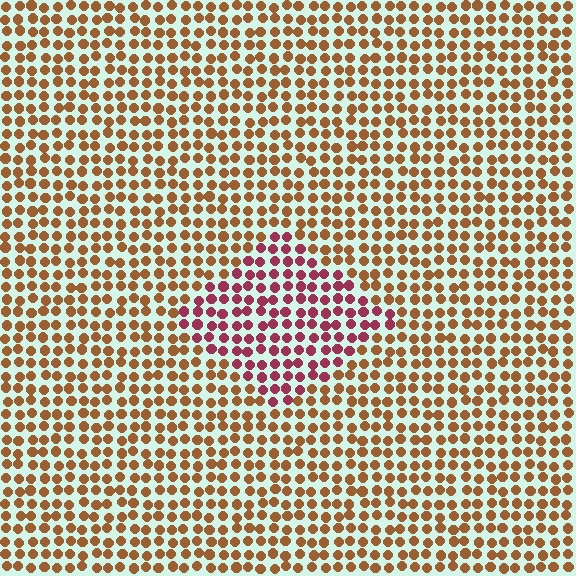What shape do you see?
I see a diamond.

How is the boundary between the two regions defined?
The boundary is defined purely by a slight shift in hue (about 46 degrees). Spacing, size, and orientation are identical on both sides.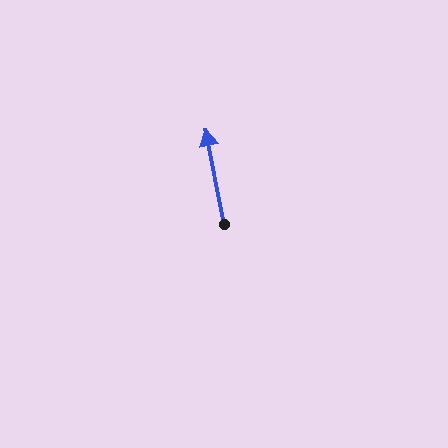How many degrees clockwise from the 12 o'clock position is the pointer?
Approximately 349 degrees.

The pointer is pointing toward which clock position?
Roughly 12 o'clock.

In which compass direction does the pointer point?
North.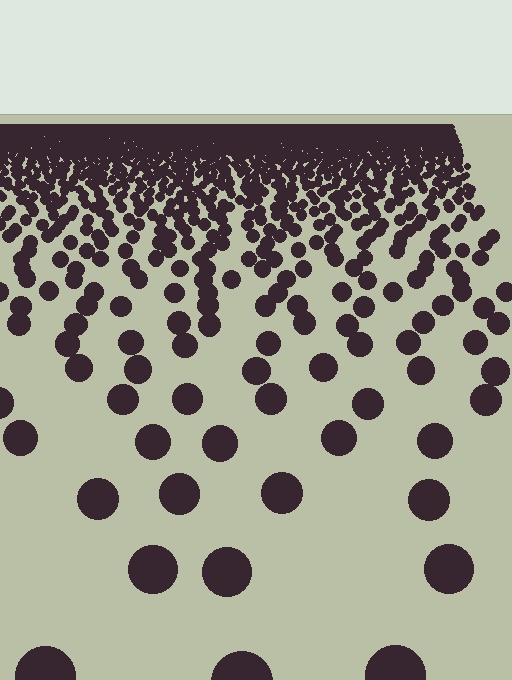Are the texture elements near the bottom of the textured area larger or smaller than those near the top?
Larger. Near the bottom, elements are closer to the viewer and appear at a bigger on-screen size.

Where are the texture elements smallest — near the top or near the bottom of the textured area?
Near the top.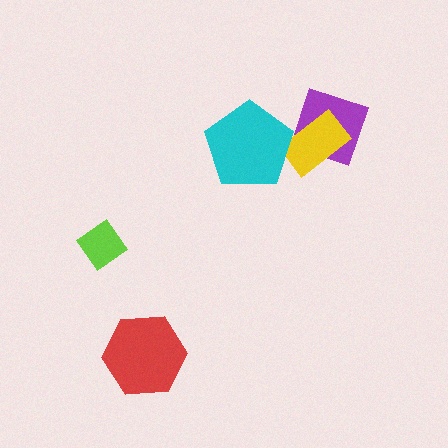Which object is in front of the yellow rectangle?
The cyan pentagon is in front of the yellow rectangle.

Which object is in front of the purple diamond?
The yellow rectangle is in front of the purple diamond.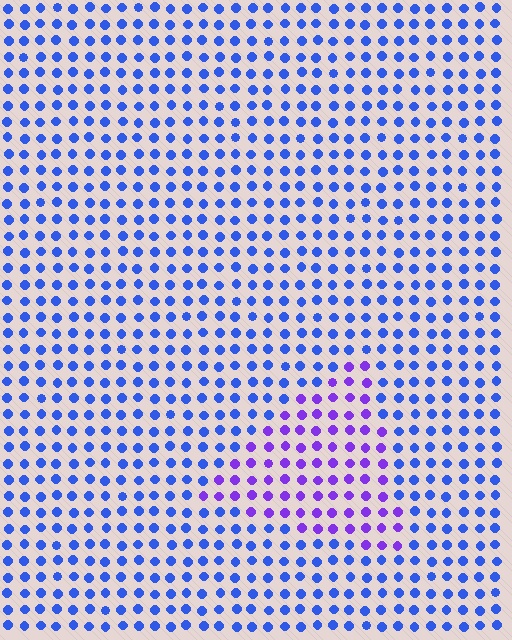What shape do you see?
I see a triangle.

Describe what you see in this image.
The image is filled with small blue elements in a uniform arrangement. A triangle-shaped region is visible where the elements are tinted to a slightly different hue, forming a subtle color boundary.